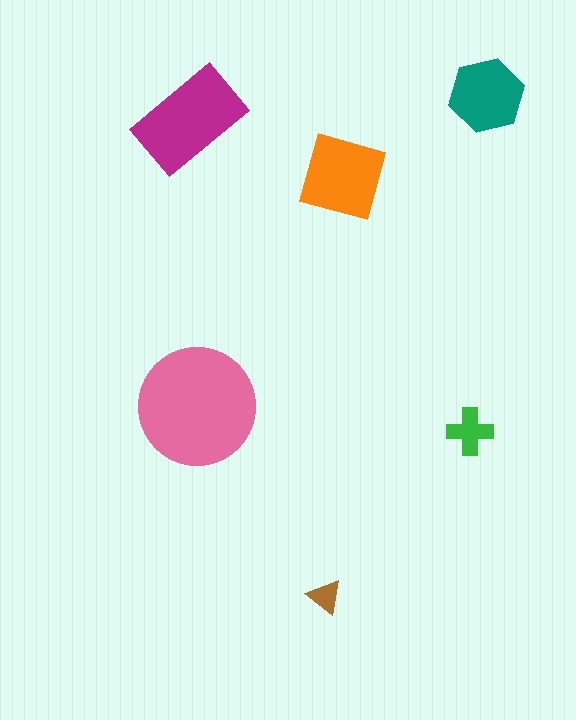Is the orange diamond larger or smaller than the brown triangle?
Larger.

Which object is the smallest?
The brown triangle.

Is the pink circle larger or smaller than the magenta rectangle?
Larger.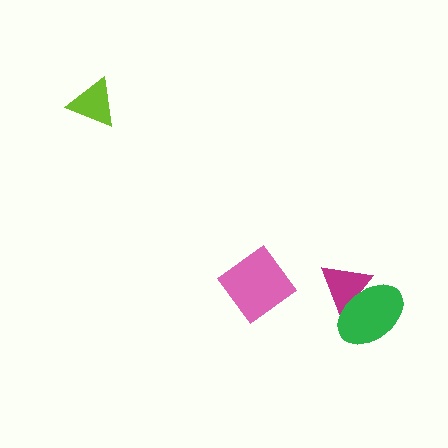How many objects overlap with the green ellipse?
1 object overlaps with the green ellipse.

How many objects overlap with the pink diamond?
0 objects overlap with the pink diamond.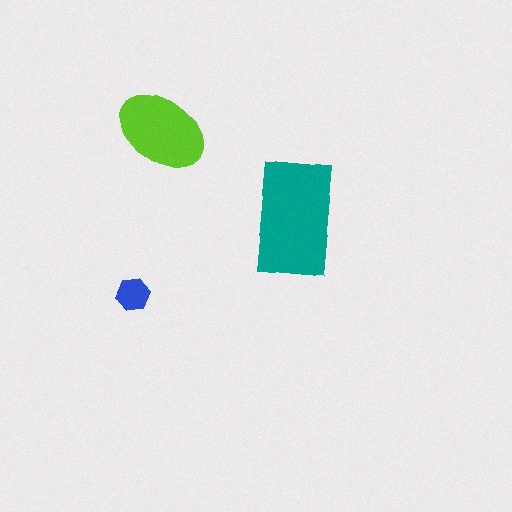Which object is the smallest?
The blue hexagon.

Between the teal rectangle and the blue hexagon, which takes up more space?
The teal rectangle.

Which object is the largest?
The teal rectangle.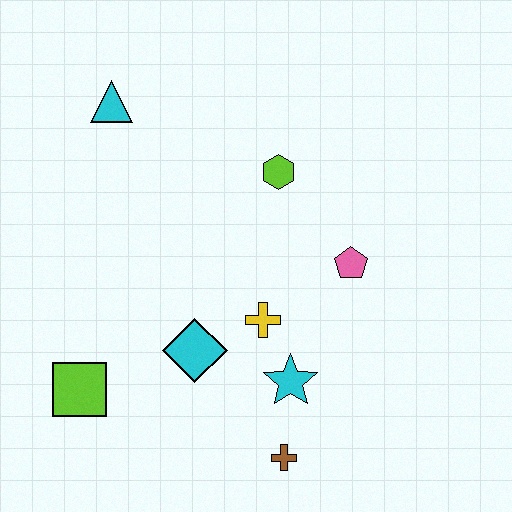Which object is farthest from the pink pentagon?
The lime square is farthest from the pink pentagon.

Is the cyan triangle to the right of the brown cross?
No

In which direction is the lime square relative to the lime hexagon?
The lime square is below the lime hexagon.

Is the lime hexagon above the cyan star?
Yes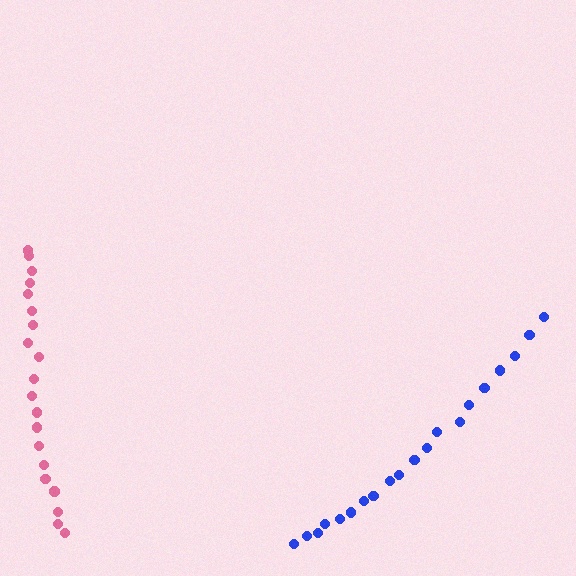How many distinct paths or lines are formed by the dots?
There are 2 distinct paths.